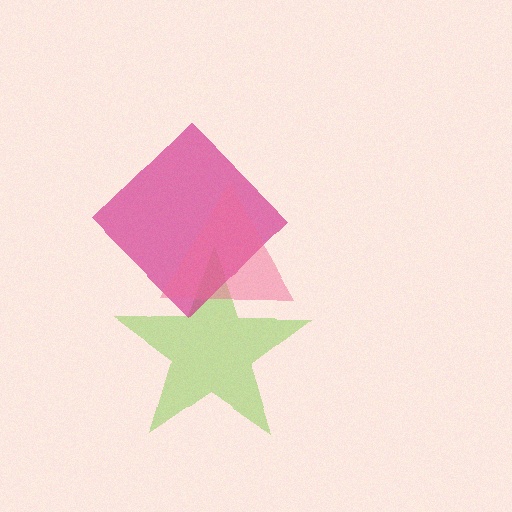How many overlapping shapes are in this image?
There are 3 overlapping shapes in the image.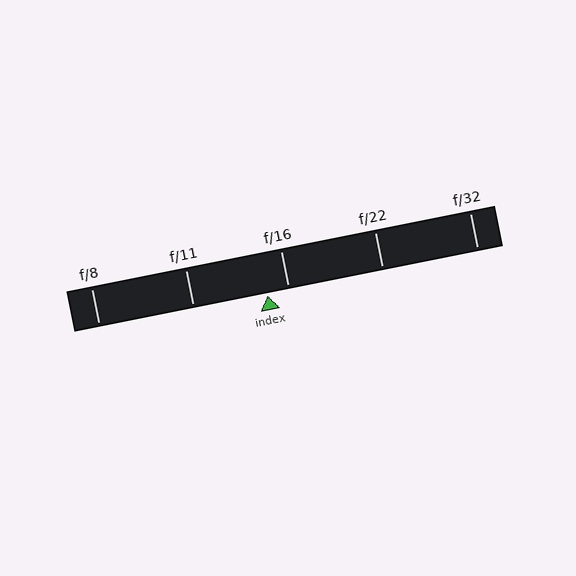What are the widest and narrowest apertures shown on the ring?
The widest aperture shown is f/8 and the narrowest is f/32.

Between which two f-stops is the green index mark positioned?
The index mark is between f/11 and f/16.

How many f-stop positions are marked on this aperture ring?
There are 5 f-stop positions marked.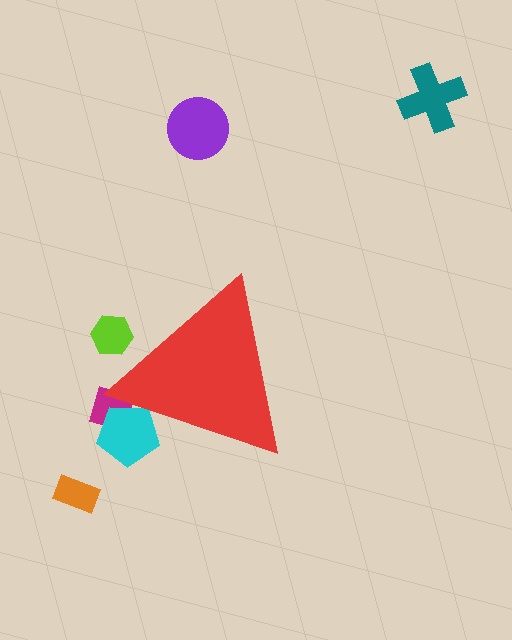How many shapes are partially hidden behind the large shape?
3 shapes are partially hidden.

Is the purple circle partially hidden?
No, the purple circle is fully visible.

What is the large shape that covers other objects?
A red triangle.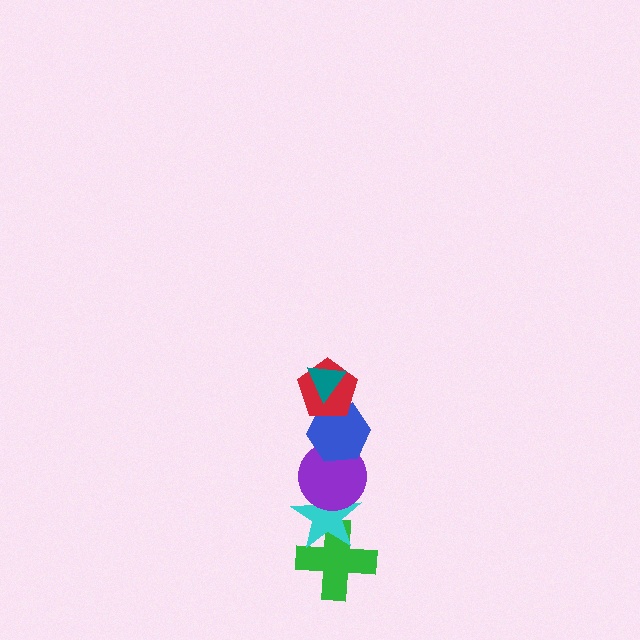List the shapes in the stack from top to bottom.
From top to bottom: the teal triangle, the red pentagon, the blue hexagon, the purple circle, the cyan star, the green cross.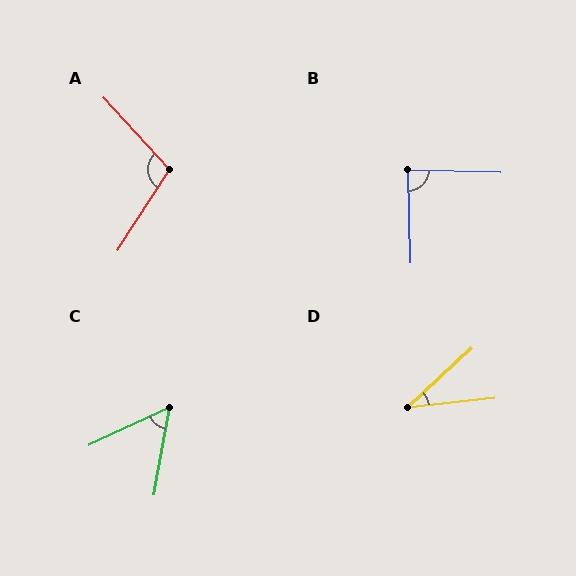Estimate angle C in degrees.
Approximately 55 degrees.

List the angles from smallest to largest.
D (36°), C (55°), B (87°), A (105°).